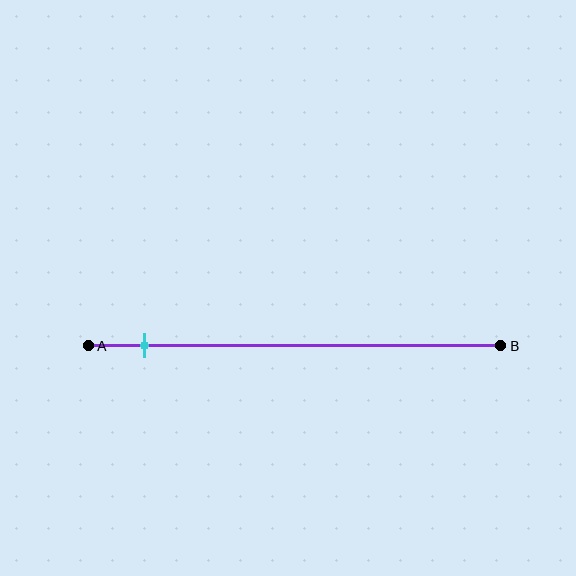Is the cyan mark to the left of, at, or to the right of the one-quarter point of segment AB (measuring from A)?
The cyan mark is to the left of the one-quarter point of segment AB.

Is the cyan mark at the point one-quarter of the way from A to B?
No, the mark is at about 15% from A, not at the 25% one-quarter point.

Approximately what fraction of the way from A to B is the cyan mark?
The cyan mark is approximately 15% of the way from A to B.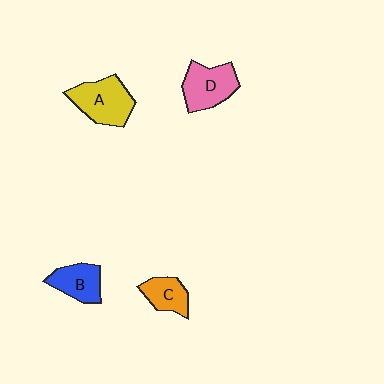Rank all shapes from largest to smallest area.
From largest to smallest: A (yellow), D (pink), B (blue), C (orange).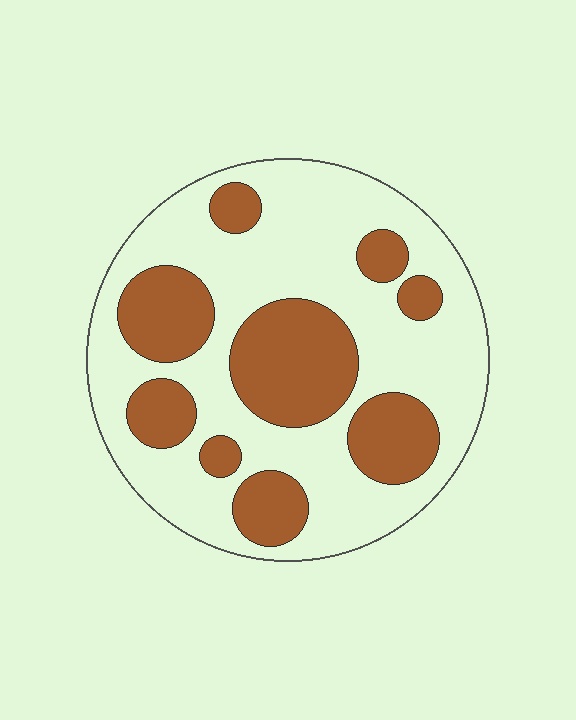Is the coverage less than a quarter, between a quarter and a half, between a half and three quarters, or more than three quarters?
Between a quarter and a half.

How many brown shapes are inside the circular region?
9.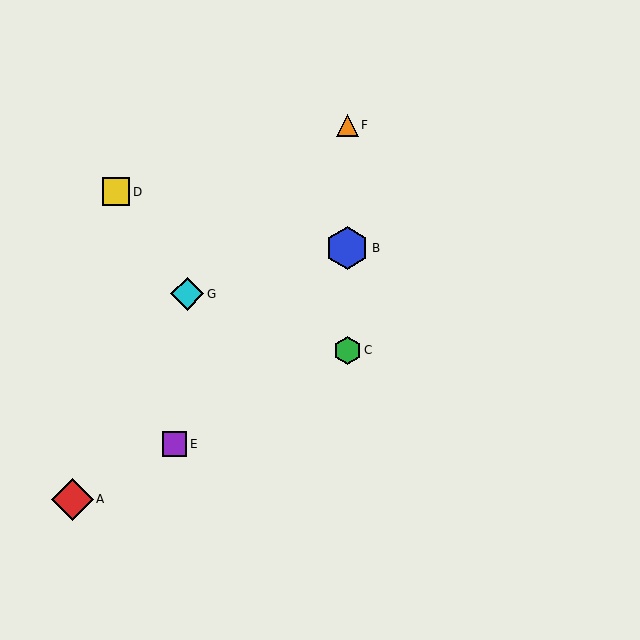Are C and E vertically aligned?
No, C is at x≈347 and E is at x≈175.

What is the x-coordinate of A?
Object A is at x≈72.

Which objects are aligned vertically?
Objects B, C, F are aligned vertically.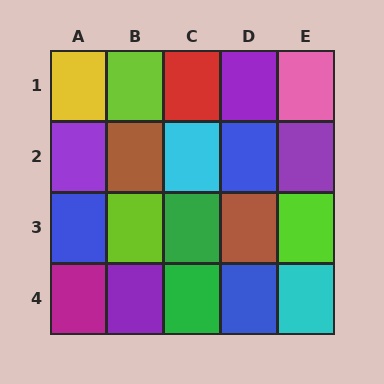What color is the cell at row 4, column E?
Cyan.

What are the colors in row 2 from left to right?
Purple, brown, cyan, blue, purple.